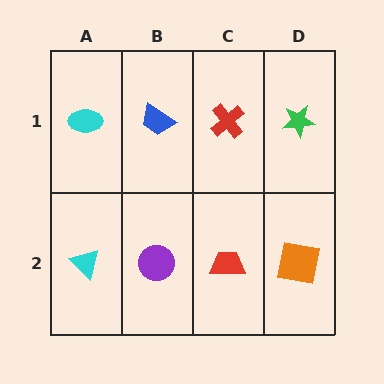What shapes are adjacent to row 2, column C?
A red cross (row 1, column C), a purple circle (row 2, column B), an orange square (row 2, column D).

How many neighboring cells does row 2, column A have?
2.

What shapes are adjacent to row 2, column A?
A cyan ellipse (row 1, column A), a purple circle (row 2, column B).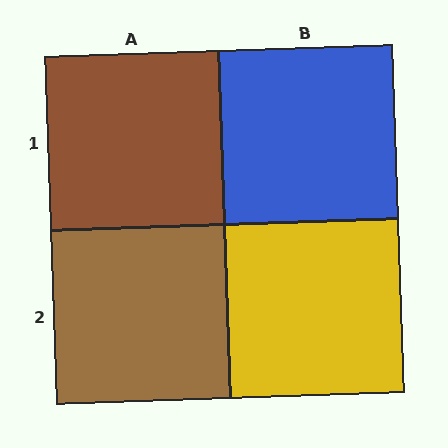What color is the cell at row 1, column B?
Blue.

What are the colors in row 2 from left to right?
Brown, yellow.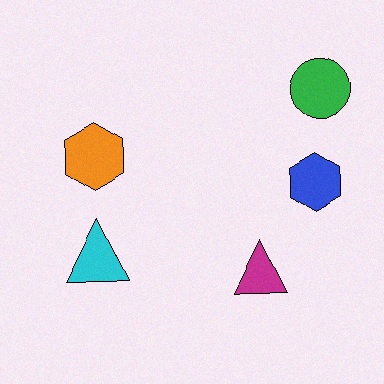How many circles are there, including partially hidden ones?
There is 1 circle.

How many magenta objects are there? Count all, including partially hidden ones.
There is 1 magenta object.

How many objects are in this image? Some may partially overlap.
There are 5 objects.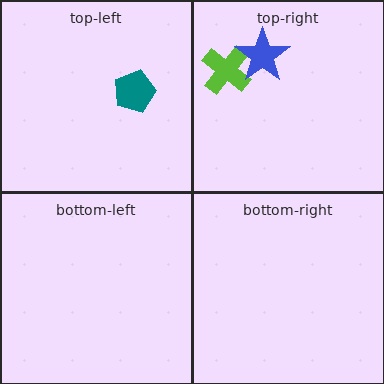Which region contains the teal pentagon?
The top-left region.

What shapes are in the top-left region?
The teal pentagon.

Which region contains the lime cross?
The top-right region.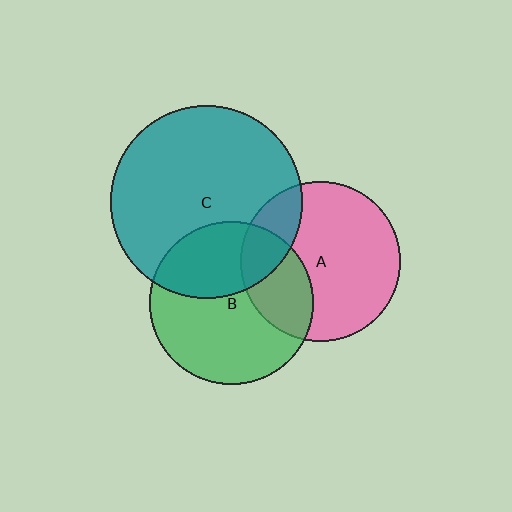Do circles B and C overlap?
Yes.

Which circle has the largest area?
Circle C (teal).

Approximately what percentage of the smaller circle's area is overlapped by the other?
Approximately 35%.